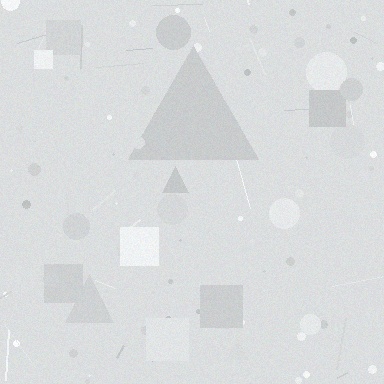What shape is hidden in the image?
A triangle is hidden in the image.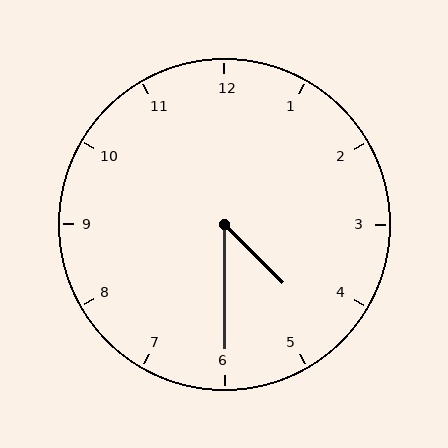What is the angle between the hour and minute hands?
Approximately 45 degrees.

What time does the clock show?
4:30.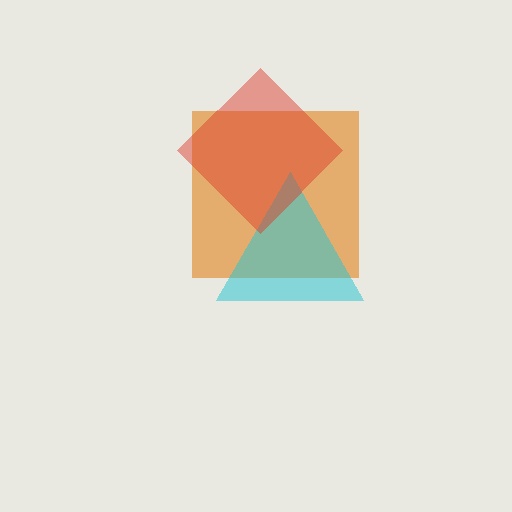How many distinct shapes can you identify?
There are 3 distinct shapes: an orange square, a cyan triangle, a red diamond.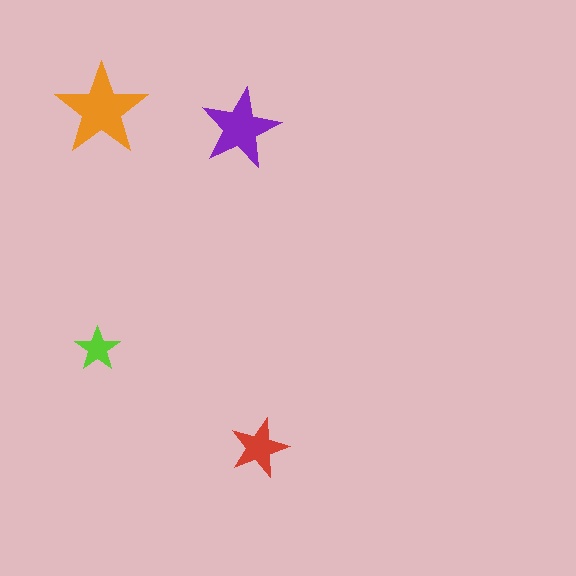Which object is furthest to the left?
The lime star is leftmost.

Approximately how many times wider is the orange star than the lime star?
About 2 times wider.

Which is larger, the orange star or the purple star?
The orange one.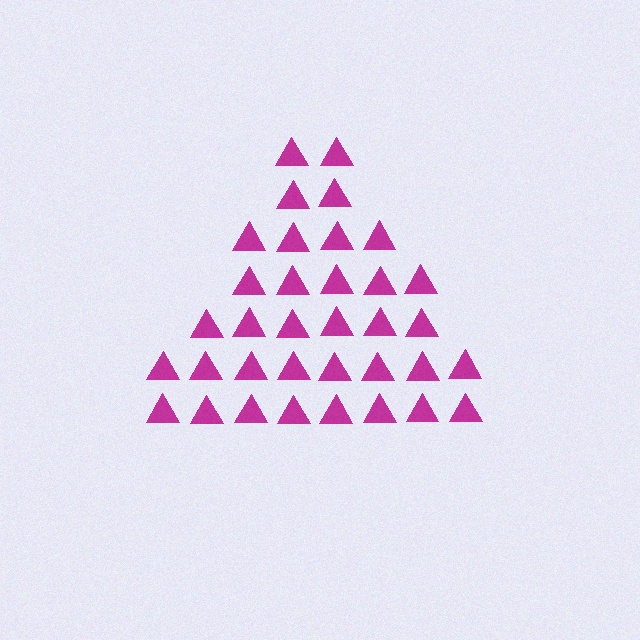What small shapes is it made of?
It is made of small triangles.